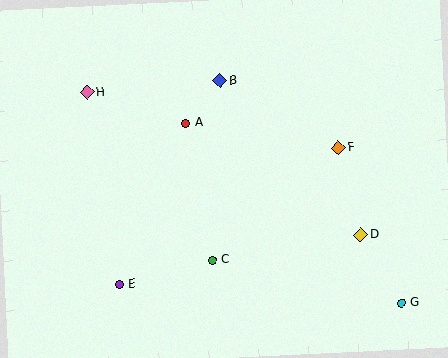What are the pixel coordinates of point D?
Point D is at (361, 235).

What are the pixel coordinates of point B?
Point B is at (220, 81).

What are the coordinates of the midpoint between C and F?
The midpoint between C and F is at (275, 204).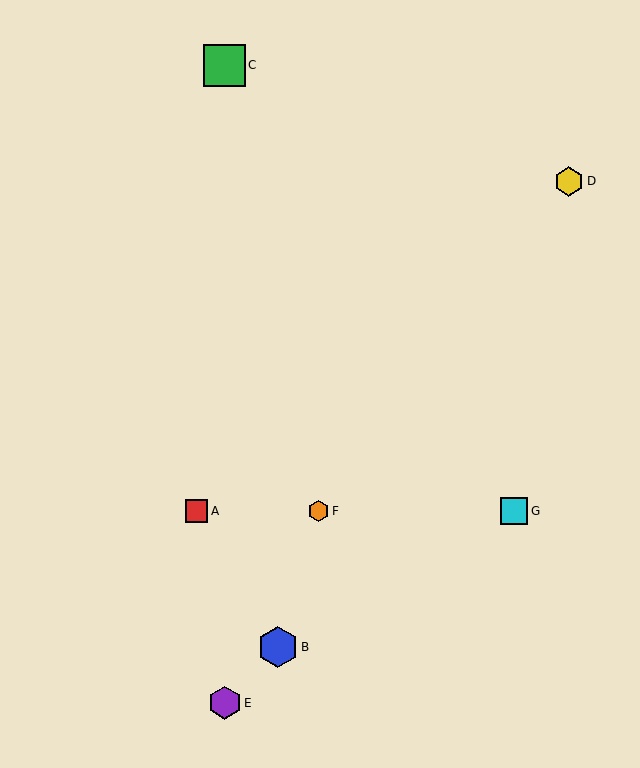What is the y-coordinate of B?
Object B is at y≈647.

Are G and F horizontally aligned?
Yes, both are at y≈511.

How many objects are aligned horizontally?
3 objects (A, F, G) are aligned horizontally.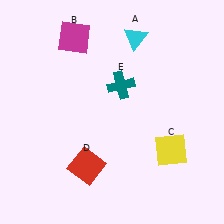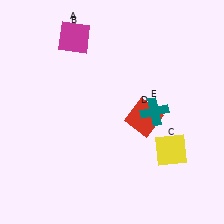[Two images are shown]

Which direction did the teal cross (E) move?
The teal cross (E) moved right.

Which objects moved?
The objects that moved are: the cyan triangle (A), the red square (D), the teal cross (E).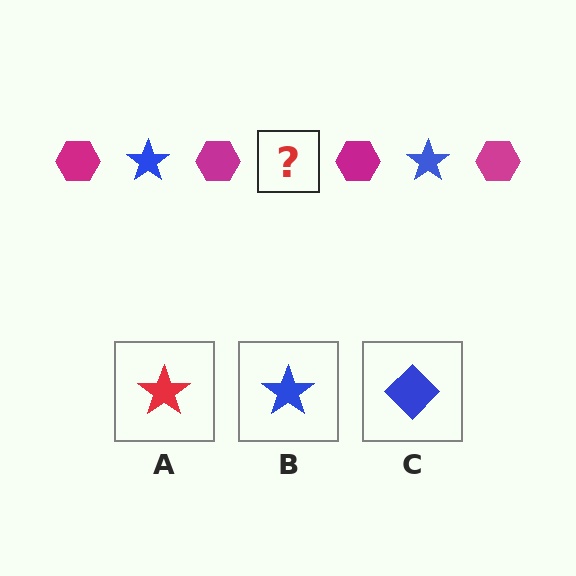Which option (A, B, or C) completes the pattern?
B.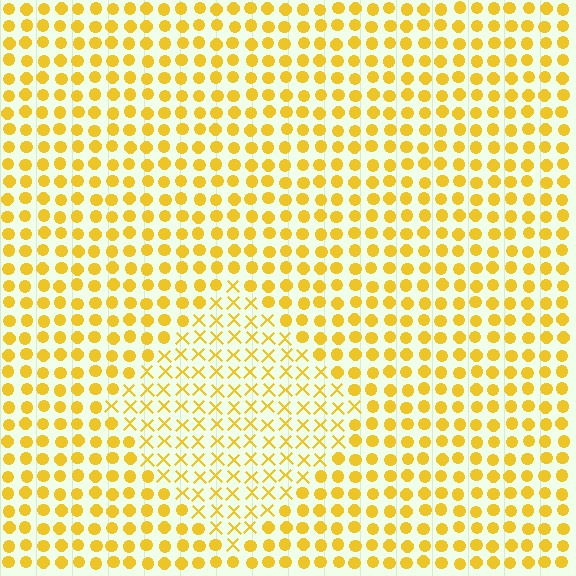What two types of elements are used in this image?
The image uses X marks inside the diamond region and circles outside it.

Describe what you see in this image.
The image is filled with small yellow elements arranged in a uniform grid. A diamond-shaped region contains X marks, while the surrounding area contains circles. The boundary is defined purely by the change in element shape.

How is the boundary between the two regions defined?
The boundary is defined by a change in element shape: X marks inside vs. circles outside. All elements share the same color and spacing.